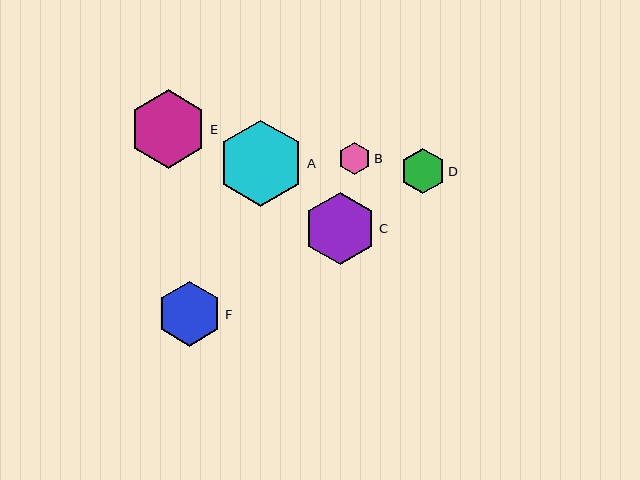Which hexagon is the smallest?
Hexagon B is the smallest with a size of approximately 32 pixels.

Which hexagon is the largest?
Hexagon A is the largest with a size of approximately 86 pixels.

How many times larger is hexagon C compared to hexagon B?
Hexagon C is approximately 2.3 times the size of hexagon B.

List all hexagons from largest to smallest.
From largest to smallest: A, E, C, F, D, B.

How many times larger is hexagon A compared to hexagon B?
Hexagon A is approximately 2.7 times the size of hexagon B.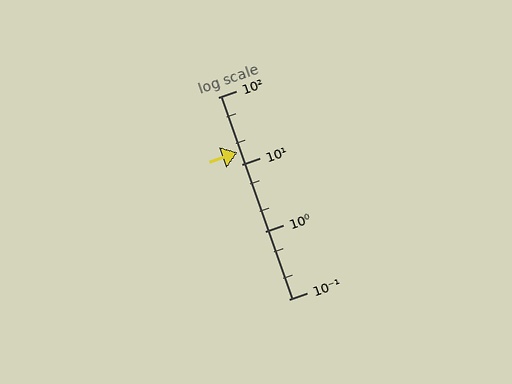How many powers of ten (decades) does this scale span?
The scale spans 3 decades, from 0.1 to 100.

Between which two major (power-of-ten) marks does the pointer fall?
The pointer is between 10 and 100.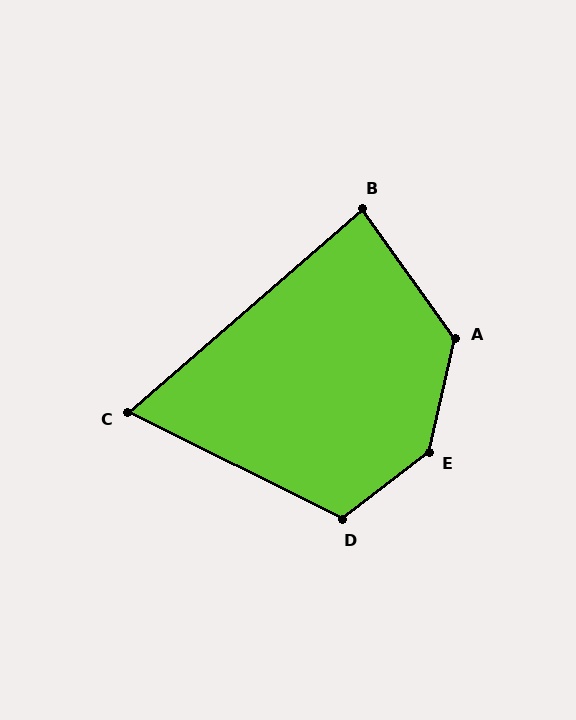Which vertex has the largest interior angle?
E, at approximately 141 degrees.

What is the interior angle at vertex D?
Approximately 116 degrees (obtuse).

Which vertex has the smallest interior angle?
C, at approximately 68 degrees.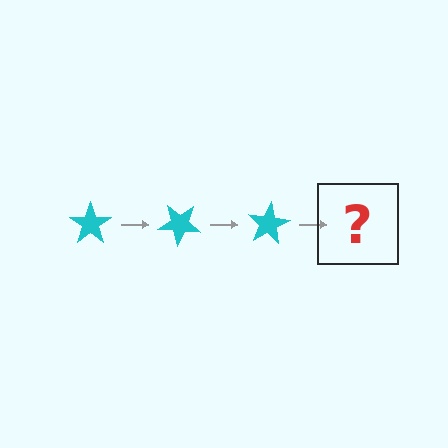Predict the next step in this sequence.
The next step is a cyan star rotated 120 degrees.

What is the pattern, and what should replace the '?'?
The pattern is that the star rotates 40 degrees each step. The '?' should be a cyan star rotated 120 degrees.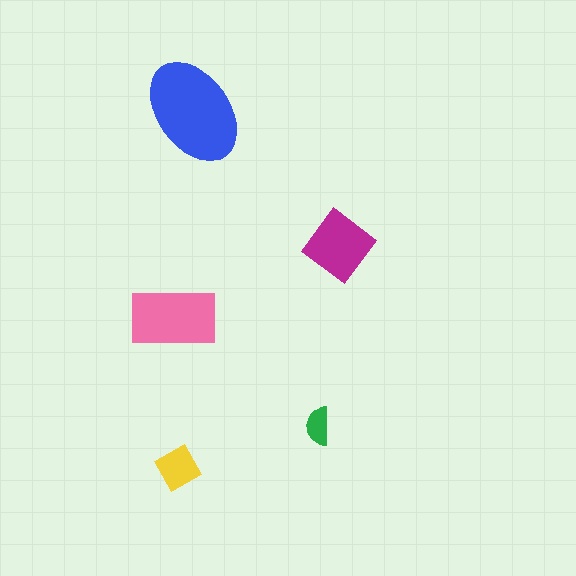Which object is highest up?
The blue ellipse is topmost.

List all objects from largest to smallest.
The blue ellipse, the pink rectangle, the magenta diamond, the yellow square, the green semicircle.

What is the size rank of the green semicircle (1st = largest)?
5th.